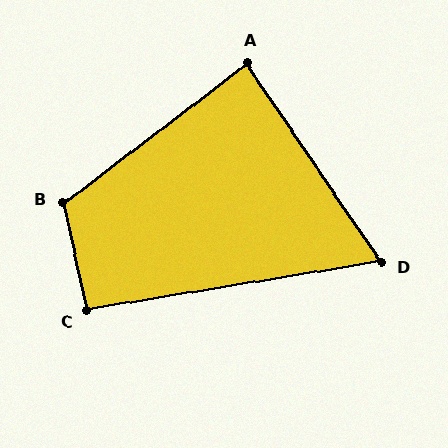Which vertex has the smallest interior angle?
D, at approximately 65 degrees.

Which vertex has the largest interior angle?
B, at approximately 115 degrees.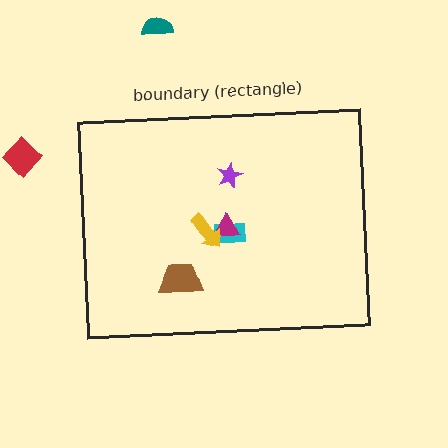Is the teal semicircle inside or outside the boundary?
Outside.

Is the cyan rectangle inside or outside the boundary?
Inside.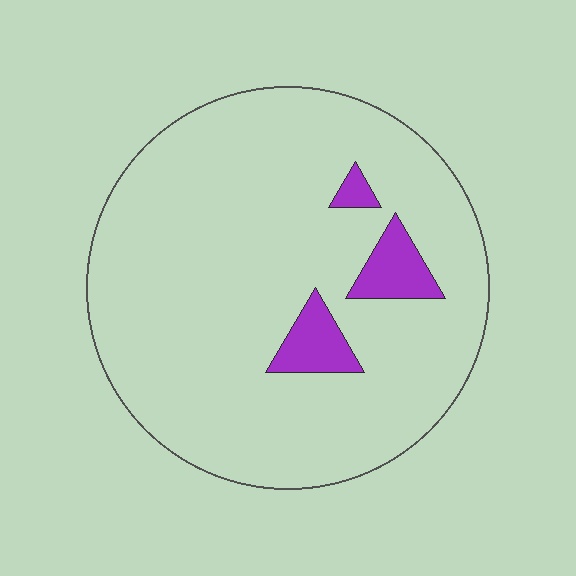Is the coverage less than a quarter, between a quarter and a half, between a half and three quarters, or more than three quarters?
Less than a quarter.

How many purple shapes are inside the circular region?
3.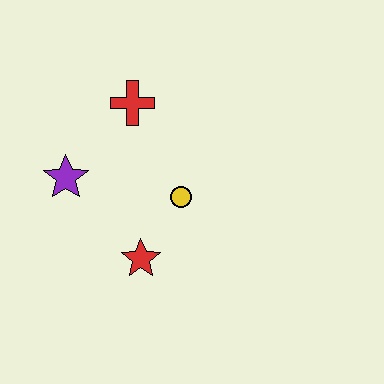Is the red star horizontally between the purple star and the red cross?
No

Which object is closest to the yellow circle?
The red star is closest to the yellow circle.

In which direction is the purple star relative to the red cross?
The purple star is below the red cross.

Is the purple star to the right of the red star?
No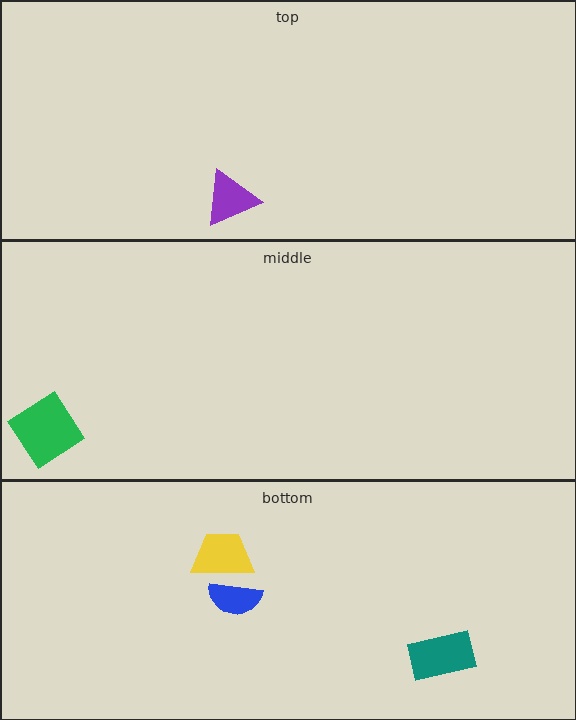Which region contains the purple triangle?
The top region.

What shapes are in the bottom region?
The blue semicircle, the yellow trapezoid, the teal rectangle.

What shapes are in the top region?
The purple triangle.